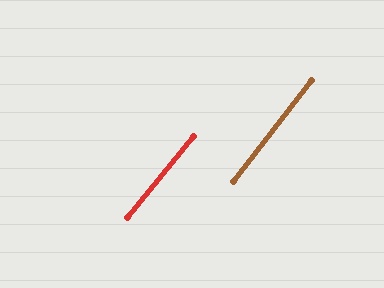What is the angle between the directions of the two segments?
Approximately 2 degrees.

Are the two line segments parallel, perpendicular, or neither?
Parallel — their directions differ by only 1.7°.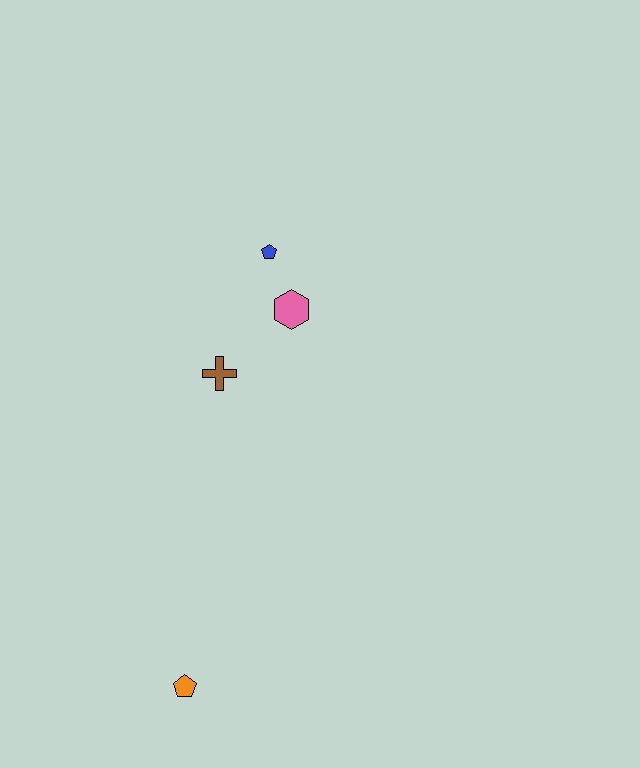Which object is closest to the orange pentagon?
The brown cross is closest to the orange pentagon.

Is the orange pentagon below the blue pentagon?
Yes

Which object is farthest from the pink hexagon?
The orange pentagon is farthest from the pink hexagon.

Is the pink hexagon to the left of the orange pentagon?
No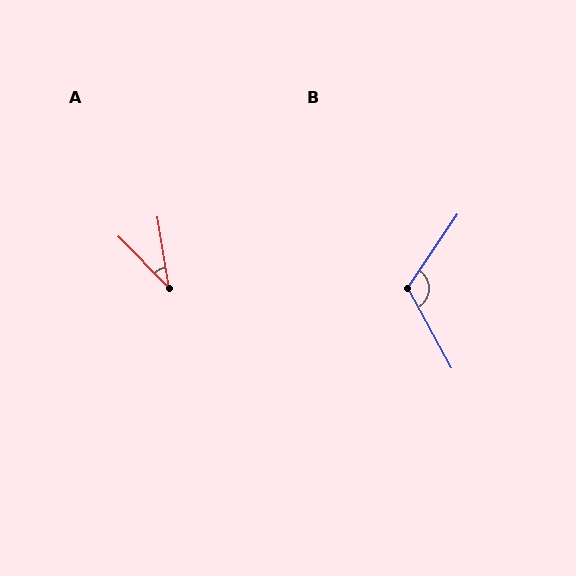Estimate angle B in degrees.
Approximately 117 degrees.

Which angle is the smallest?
A, at approximately 35 degrees.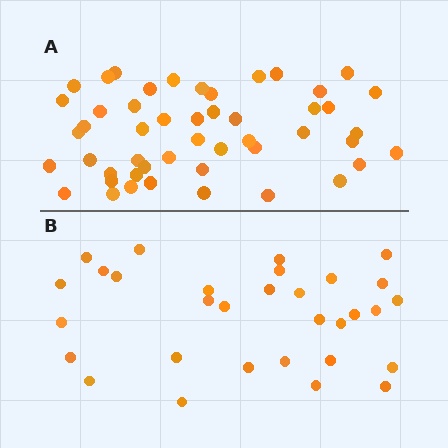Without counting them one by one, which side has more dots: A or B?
Region A (the top region) has more dots.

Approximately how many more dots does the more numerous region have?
Region A has approximately 20 more dots than region B.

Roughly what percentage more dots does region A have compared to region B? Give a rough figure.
About 60% more.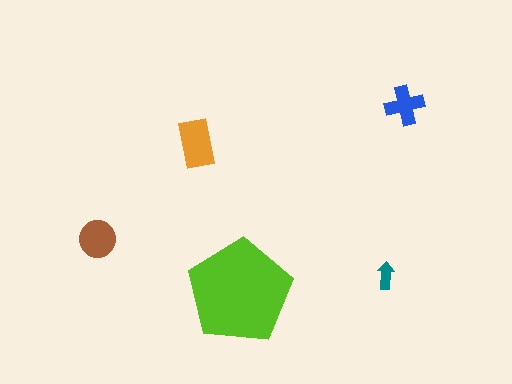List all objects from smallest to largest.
The teal arrow, the blue cross, the brown circle, the orange rectangle, the lime pentagon.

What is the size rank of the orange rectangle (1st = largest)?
2nd.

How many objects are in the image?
There are 5 objects in the image.